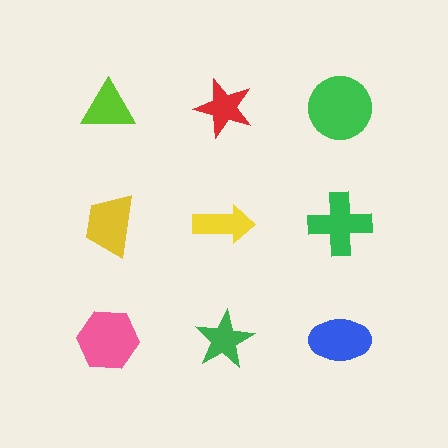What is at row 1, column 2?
A red star.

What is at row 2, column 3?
A green cross.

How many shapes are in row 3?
3 shapes.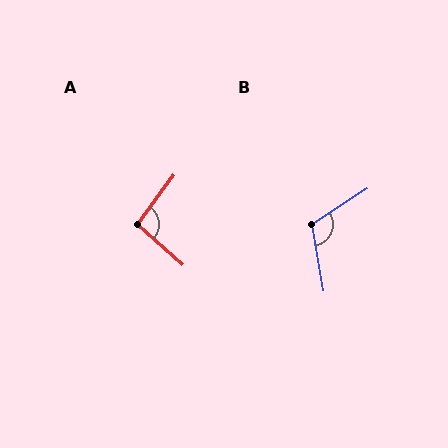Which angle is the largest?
B, at approximately 112 degrees.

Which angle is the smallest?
A, at approximately 95 degrees.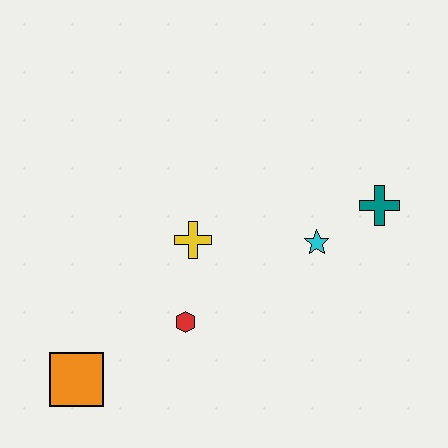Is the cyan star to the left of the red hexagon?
No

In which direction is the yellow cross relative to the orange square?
The yellow cross is above the orange square.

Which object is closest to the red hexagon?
The yellow cross is closest to the red hexagon.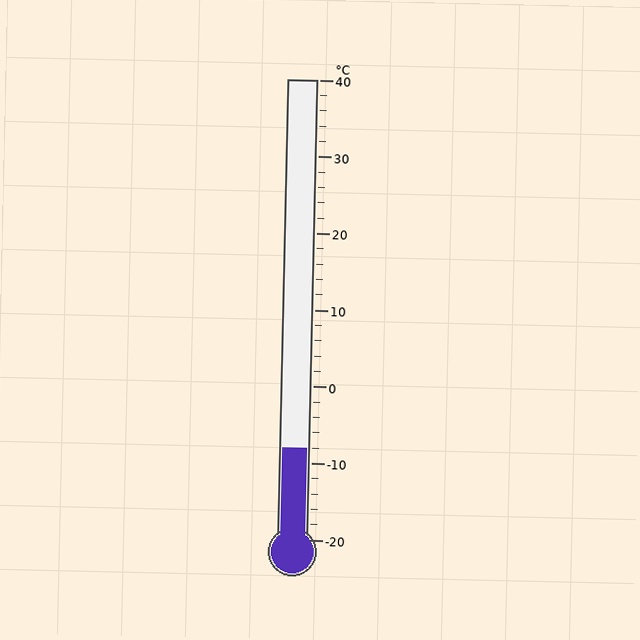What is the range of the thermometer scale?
The thermometer scale ranges from -20°C to 40°C.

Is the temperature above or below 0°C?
The temperature is below 0°C.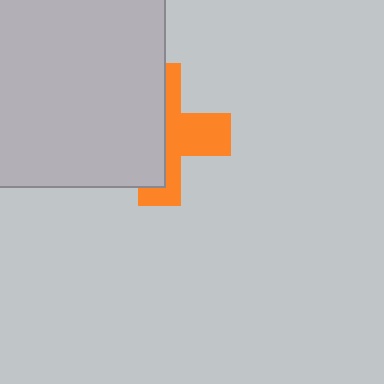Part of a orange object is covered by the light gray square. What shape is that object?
It is a cross.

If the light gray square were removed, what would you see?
You would see the complete orange cross.